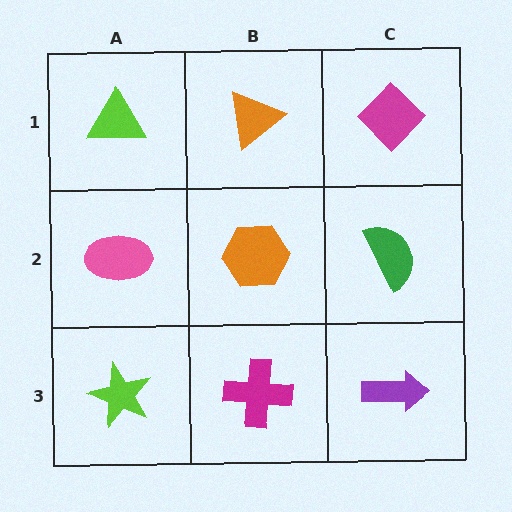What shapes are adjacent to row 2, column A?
A lime triangle (row 1, column A), a lime star (row 3, column A), an orange hexagon (row 2, column B).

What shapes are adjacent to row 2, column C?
A magenta diamond (row 1, column C), a purple arrow (row 3, column C), an orange hexagon (row 2, column B).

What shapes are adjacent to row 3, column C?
A green semicircle (row 2, column C), a magenta cross (row 3, column B).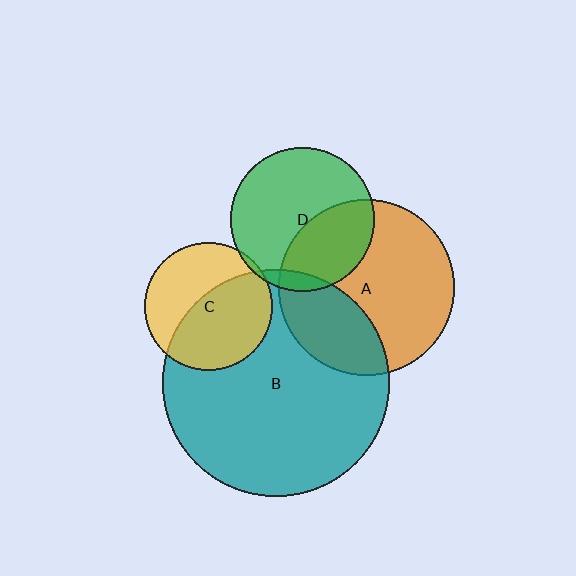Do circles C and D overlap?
Yes.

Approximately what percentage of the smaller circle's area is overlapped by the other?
Approximately 5%.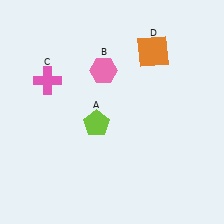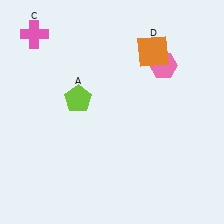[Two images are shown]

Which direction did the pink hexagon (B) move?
The pink hexagon (B) moved right.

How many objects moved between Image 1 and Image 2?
3 objects moved between the two images.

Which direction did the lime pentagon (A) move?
The lime pentagon (A) moved up.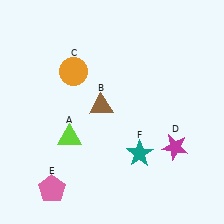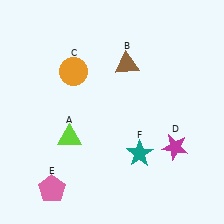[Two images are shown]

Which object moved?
The brown triangle (B) moved up.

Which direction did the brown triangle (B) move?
The brown triangle (B) moved up.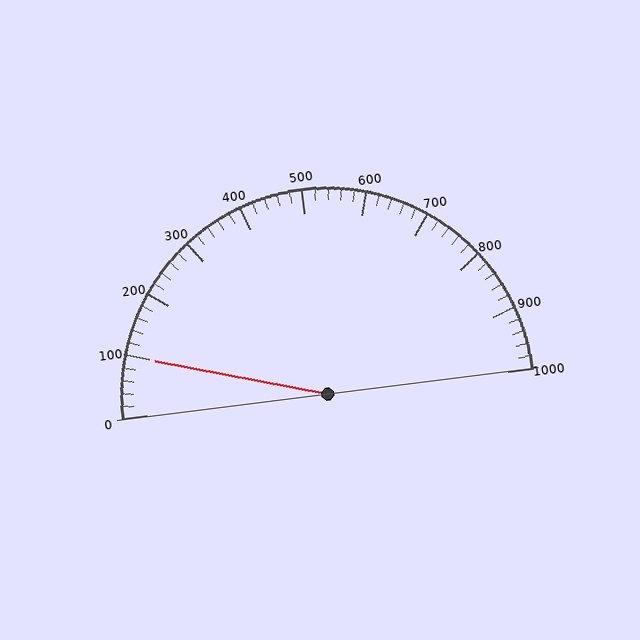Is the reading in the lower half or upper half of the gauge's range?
The reading is in the lower half of the range (0 to 1000).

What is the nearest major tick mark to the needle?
The nearest major tick mark is 100.